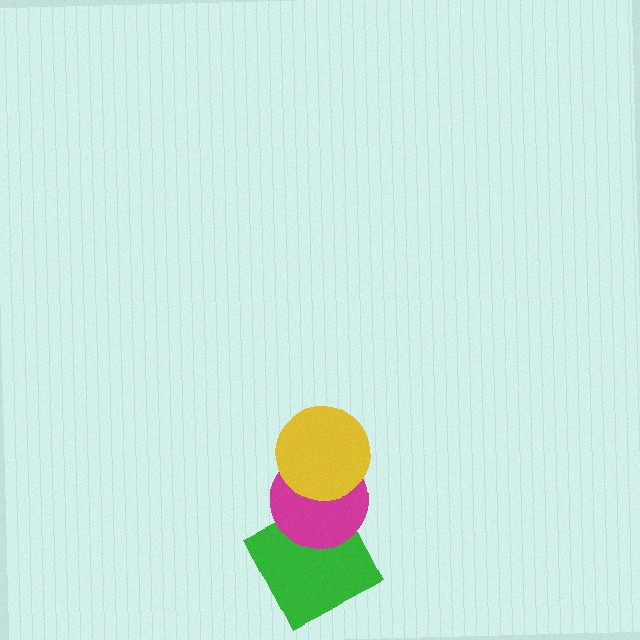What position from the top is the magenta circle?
The magenta circle is 2nd from the top.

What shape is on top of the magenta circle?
The yellow circle is on top of the magenta circle.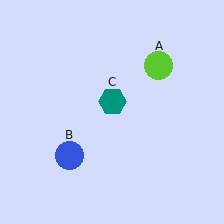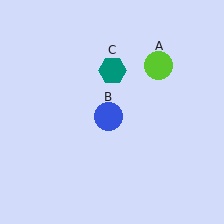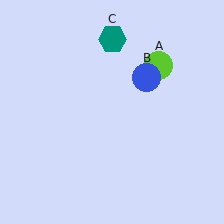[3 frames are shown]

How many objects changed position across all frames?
2 objects changed position: blue circle (object B), teal hexagon (object C).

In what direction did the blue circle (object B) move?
The blue circle (object B) moved up and to the right.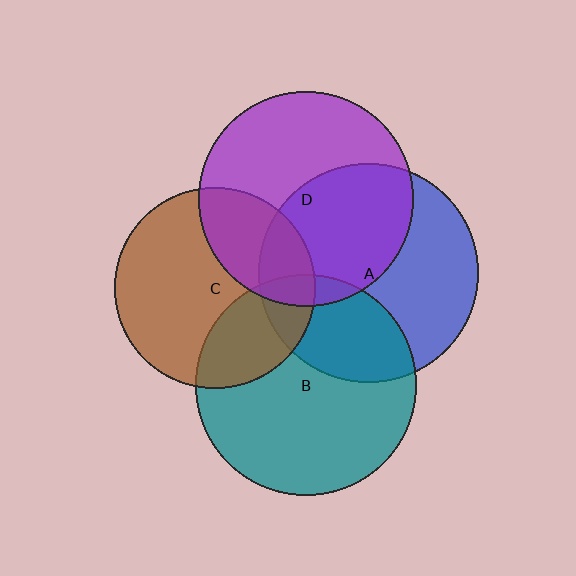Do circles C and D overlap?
Yes.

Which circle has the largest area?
Circle B (teal).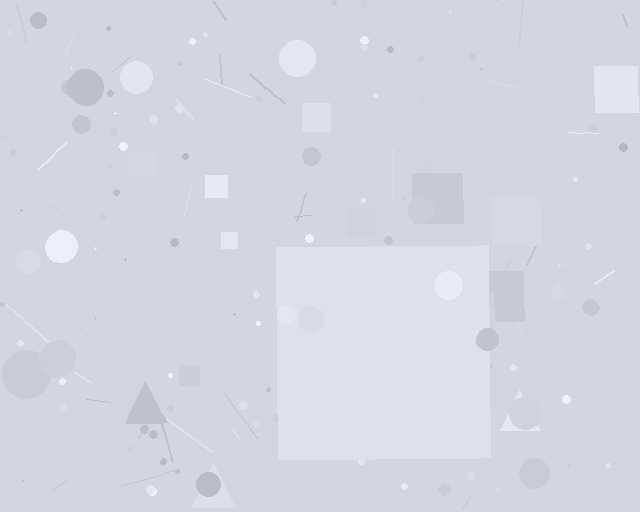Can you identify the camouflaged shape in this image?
The camouflaged shape is a square.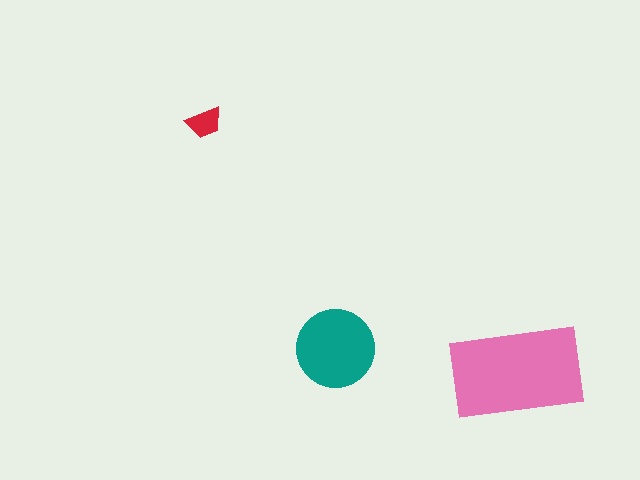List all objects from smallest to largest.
The red trapezoid, the teal circle, the pink rectangle.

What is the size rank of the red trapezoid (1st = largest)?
3rd.